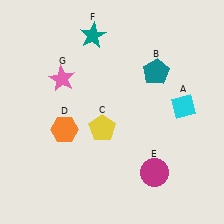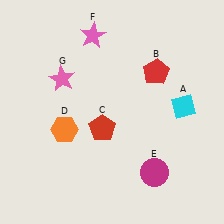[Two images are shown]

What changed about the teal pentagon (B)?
In Image 1, B is teal. In Image 2, it changed to red.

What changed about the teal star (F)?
In Image 1, F is teal. In Image 2, it changed to pink.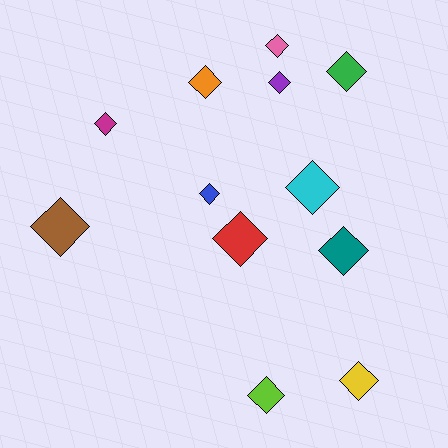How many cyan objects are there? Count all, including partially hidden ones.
There is 1 cyan object.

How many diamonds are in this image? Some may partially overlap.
There are 12 diamonds.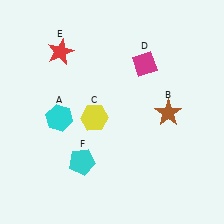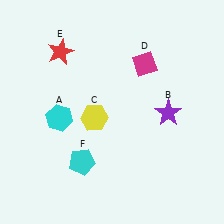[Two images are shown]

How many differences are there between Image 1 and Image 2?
There is 1 difference between the two images.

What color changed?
The star (B) changed from brown in Image 1 to purple in Image 2.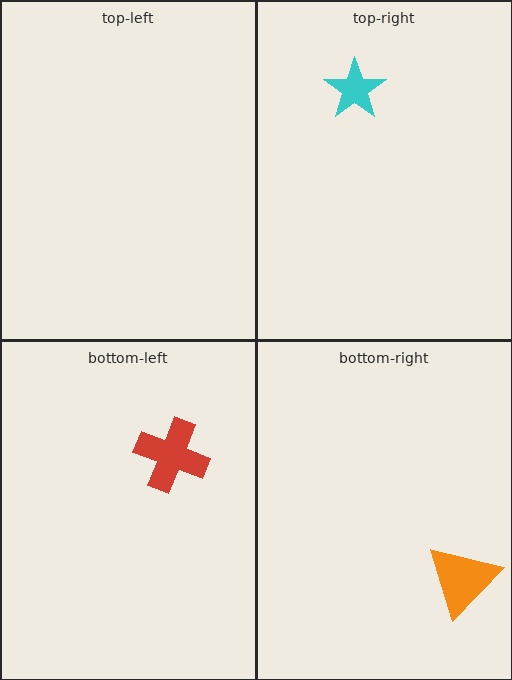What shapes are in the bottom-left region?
The red cross.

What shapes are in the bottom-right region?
The orange triangle.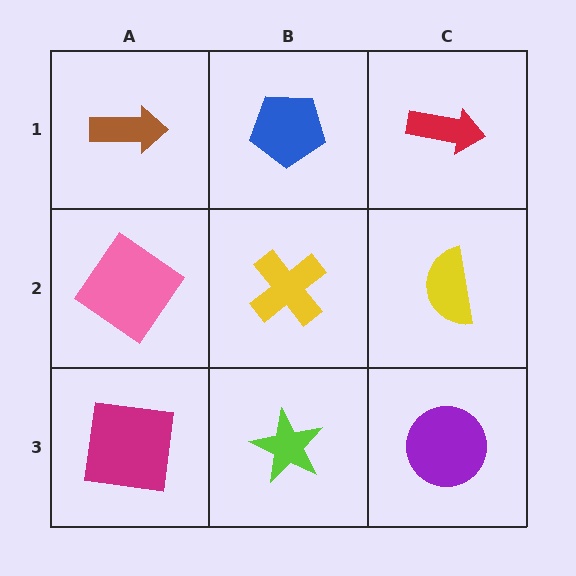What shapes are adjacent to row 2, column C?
A red arrow (row 1, column C), a purple circle (row 3, column C), a yellow cross (row 2, column B).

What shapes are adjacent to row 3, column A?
A pink diamond (row 2, column A), a lime star (row 3, column B).